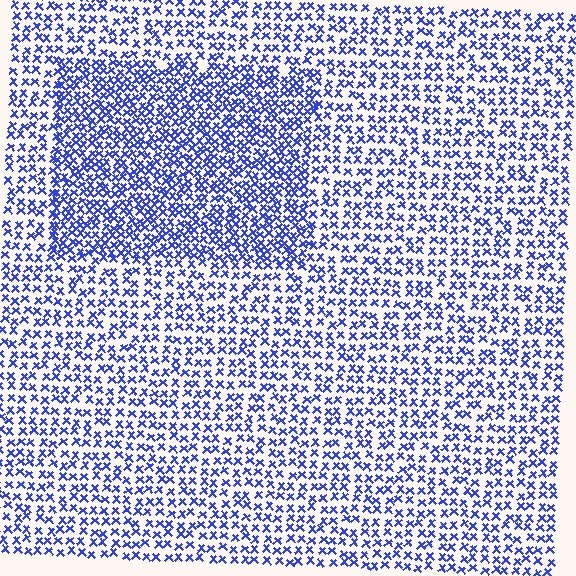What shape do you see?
I see a rectangle.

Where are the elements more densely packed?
The elements are more densely packed inside the rectangle boundary.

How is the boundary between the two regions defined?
The boundary is defined by a change in element density (approximately 1.8x ratio). All elements are the same color, size, and shape.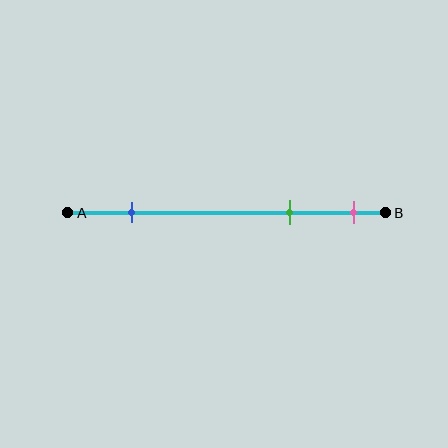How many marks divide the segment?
There are 3 marks dividing the segment.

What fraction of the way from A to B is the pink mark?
The pink mark is approximately 90% (0.9) of the way from A to B.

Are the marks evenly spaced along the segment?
No, the marks are not evenly spaced.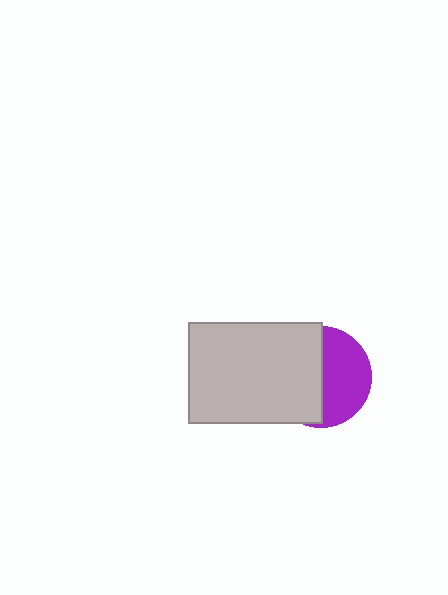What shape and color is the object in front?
The object in front is a light gray rectangle.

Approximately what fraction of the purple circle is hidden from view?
Roughly 52% of the purple circle is hidden behind the light gray rectangle.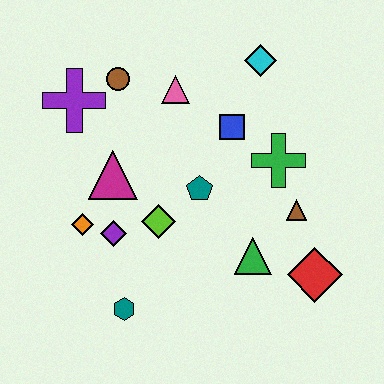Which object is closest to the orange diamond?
The purple diamond is closest to the orange diamond.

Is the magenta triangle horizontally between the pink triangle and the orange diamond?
Yes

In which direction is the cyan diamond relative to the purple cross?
The cyan diamond is to the right of the purple cross.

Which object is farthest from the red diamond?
The purple cross is farthest from the red diamond.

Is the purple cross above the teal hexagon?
Yes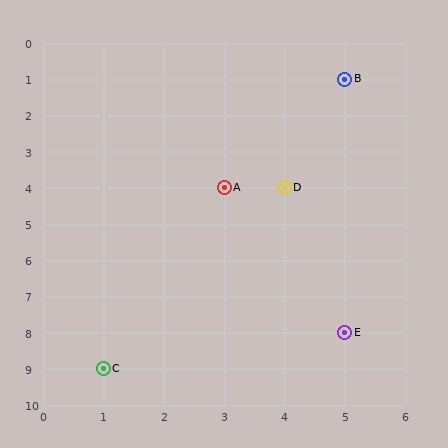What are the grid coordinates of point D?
Point D is at grid coordinates (4, 4).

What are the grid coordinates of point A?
Point A is at grid coordinates (3, 4).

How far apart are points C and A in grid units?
Points C and A are 2 columns and 5 rows apart (about 5.4 grid units diagonally).